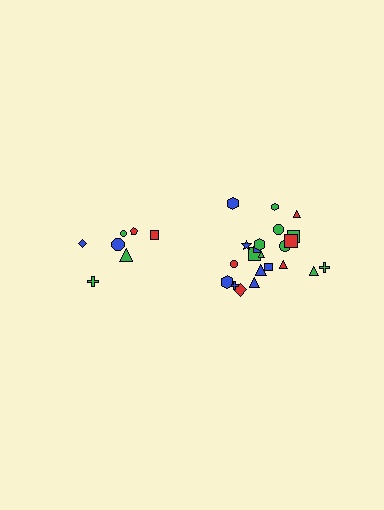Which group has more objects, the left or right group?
The right group.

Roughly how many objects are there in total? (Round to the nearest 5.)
Roughly 30 objects in total.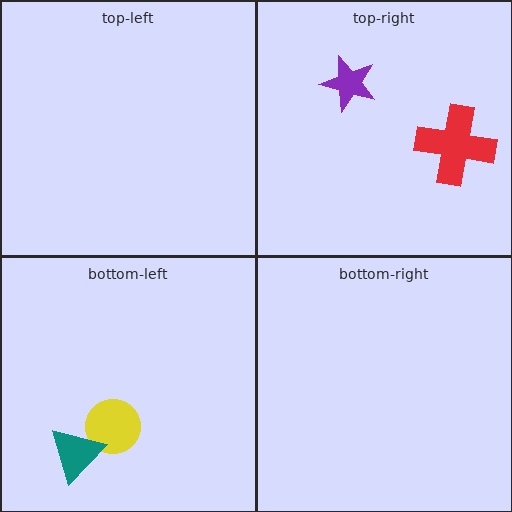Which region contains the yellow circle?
The bottom-left region.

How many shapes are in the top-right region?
2.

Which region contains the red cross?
The top-right region.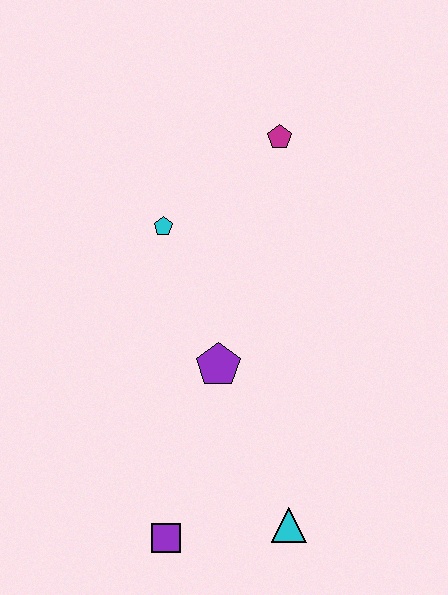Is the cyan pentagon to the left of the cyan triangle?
Yes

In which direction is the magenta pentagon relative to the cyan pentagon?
The magenta pentagon is to the right of the cyan pentagon.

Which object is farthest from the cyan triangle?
The magenta pentagon is farthest from the cyan triangle.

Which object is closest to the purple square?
The cyan triangle is closest to the purple square.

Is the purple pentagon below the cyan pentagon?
Yes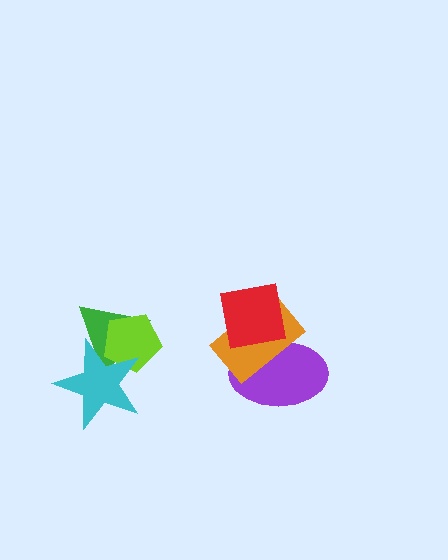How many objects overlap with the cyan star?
2 objects overlap with the cyan star.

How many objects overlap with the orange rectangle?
2 objects overlap with the orange rectangle.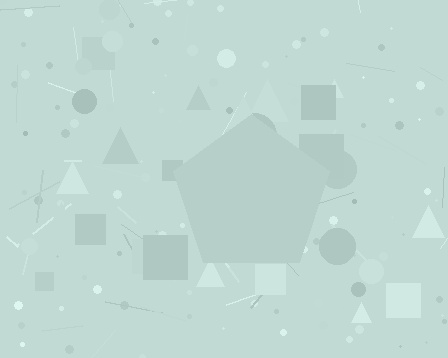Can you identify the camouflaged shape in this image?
The camouflaged shape is a pentagon.